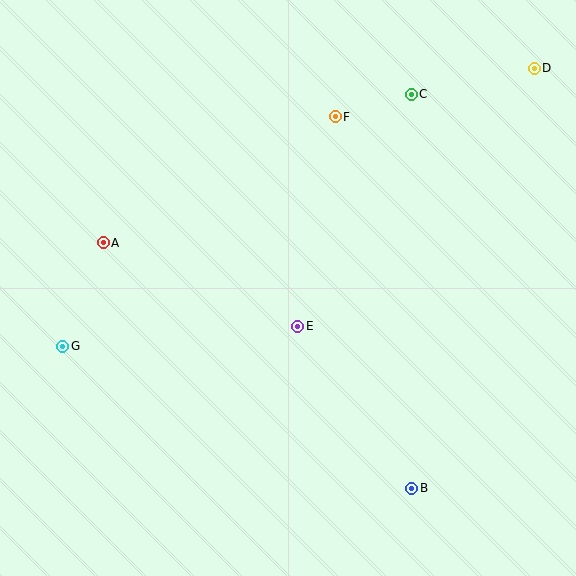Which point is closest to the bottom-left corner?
Point G is closest to the bottom-left corner.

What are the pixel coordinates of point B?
Point B is at (412, 488).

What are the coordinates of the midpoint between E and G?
The midpoint between E and G is at (180, 336).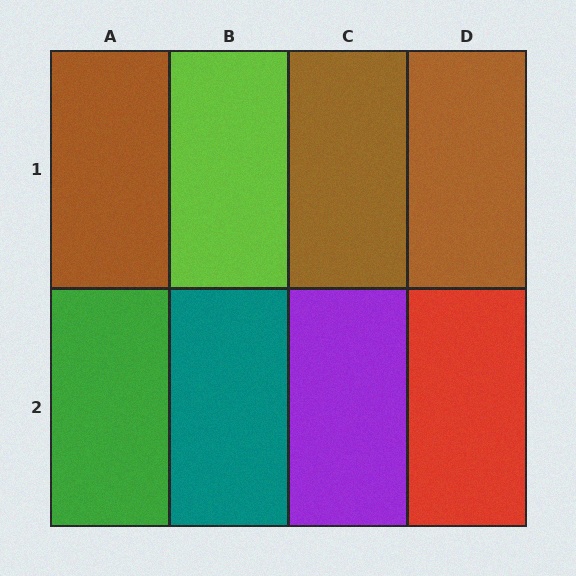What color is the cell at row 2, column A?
Green.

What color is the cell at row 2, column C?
Purple.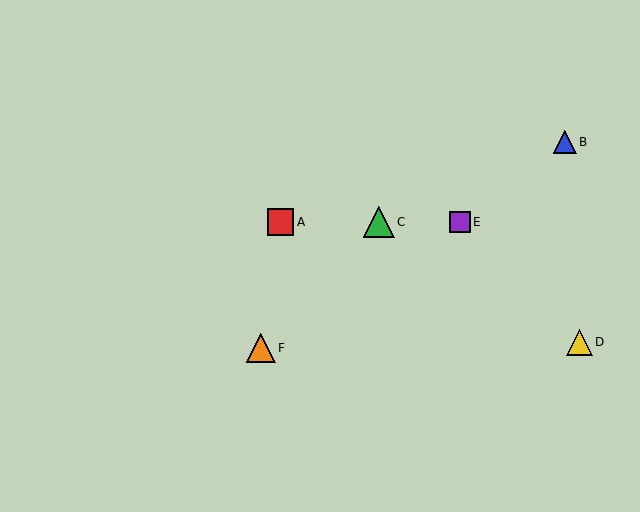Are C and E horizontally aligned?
Yes, both are at y≈222.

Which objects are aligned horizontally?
Objects A, C, E are aligned horizontally.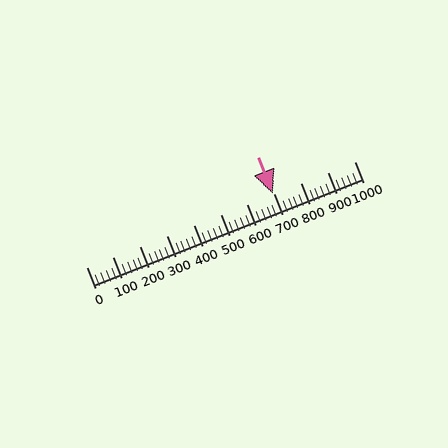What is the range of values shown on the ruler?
The ruler shows values from 0 to 1000.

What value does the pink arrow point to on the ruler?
The pink arrow points to approximately 696.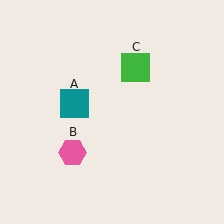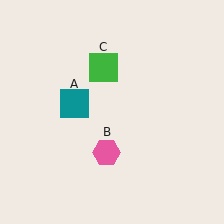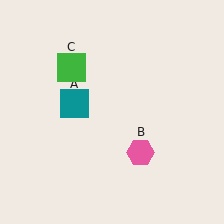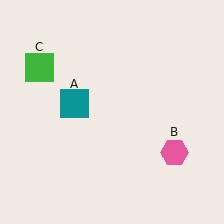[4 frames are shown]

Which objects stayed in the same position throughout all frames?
Teal square (object A) remained stationary.